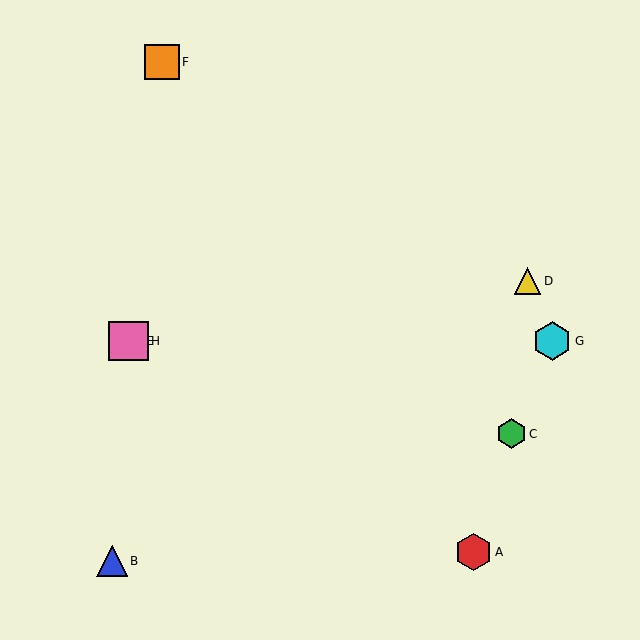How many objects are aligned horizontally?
3 objects (E, G, H) are aligned horizontally.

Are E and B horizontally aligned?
No, E is at y≈341 and B is at y≈561.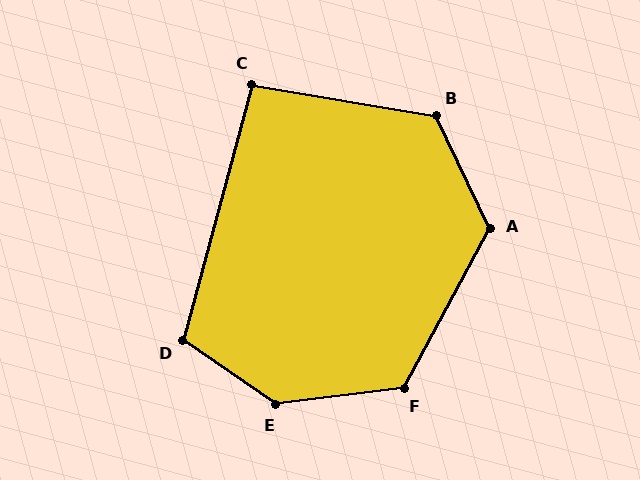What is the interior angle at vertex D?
Approximately 109 degrees (obtuse).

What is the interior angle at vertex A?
Approximately 126 degrees (obtuse).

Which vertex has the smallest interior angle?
C, at approximately 95 degrees.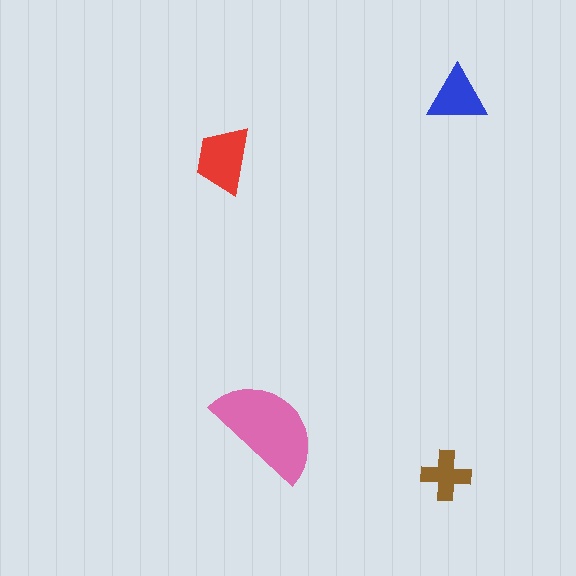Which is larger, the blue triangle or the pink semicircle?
The pink semicircle.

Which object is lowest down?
The brown cross is bottommost.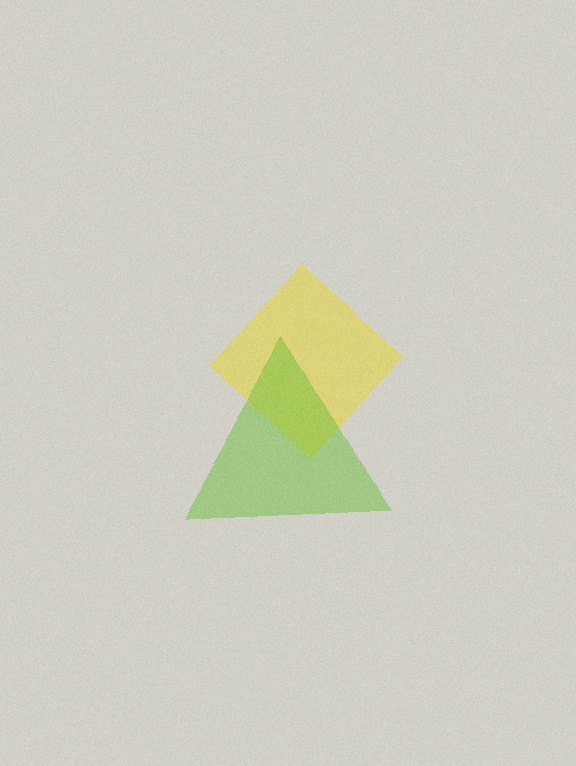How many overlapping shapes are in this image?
There are 2 overlapping shapes in the image.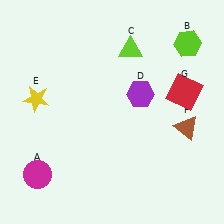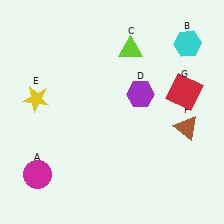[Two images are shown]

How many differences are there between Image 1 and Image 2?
There is 1 difference between the two images.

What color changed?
The hexagon (B) changed from lime in Image 1 to cyan in Image 2.